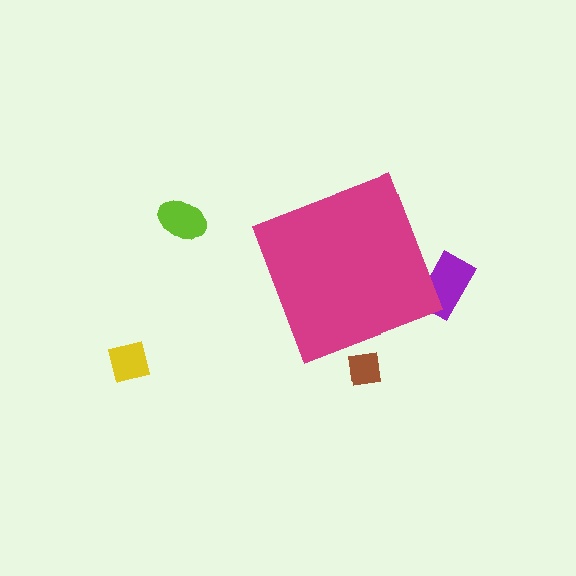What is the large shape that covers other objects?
A magenta diamond.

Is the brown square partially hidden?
Yes, the brown square is partially hidden behind the magenta diamond.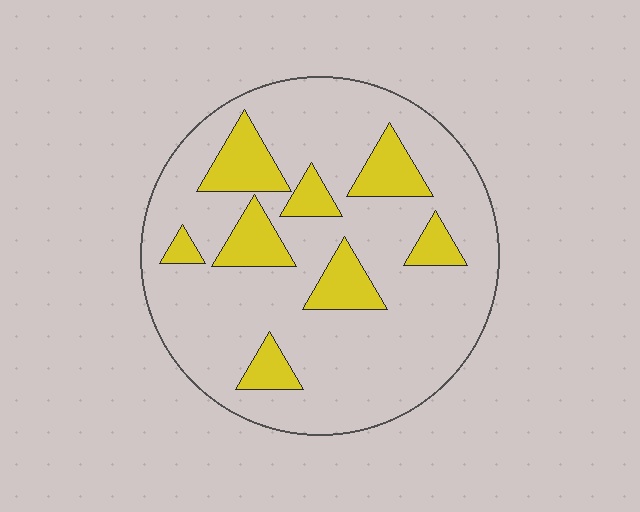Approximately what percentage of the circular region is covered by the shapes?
Approximately 20%.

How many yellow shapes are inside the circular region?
8.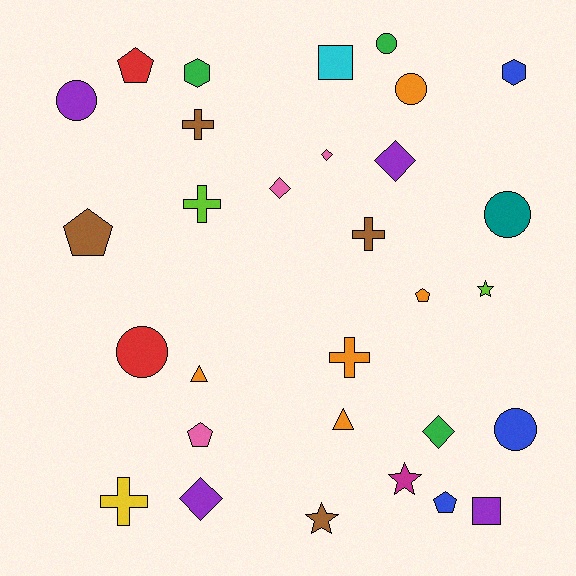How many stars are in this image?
There are 3 stars.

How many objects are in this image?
There are 30 objects.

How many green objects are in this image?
There are 3 green objects.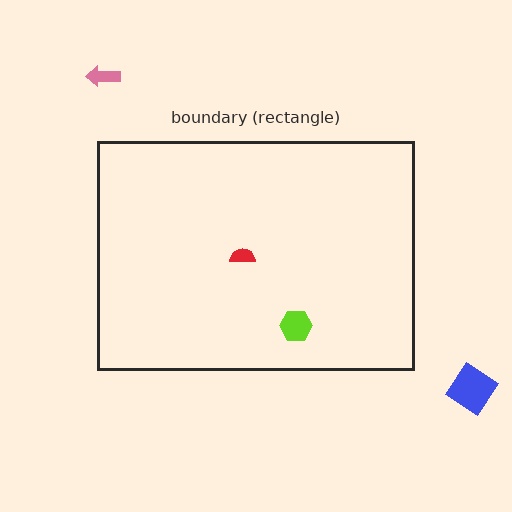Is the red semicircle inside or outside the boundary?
Inside.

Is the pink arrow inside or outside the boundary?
Outside.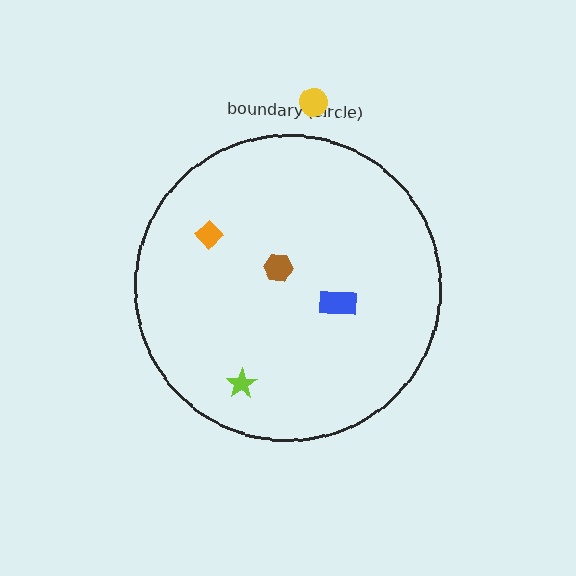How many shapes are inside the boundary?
4 inside, 1 outside.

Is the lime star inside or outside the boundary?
Inside.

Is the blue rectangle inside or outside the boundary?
Inside.